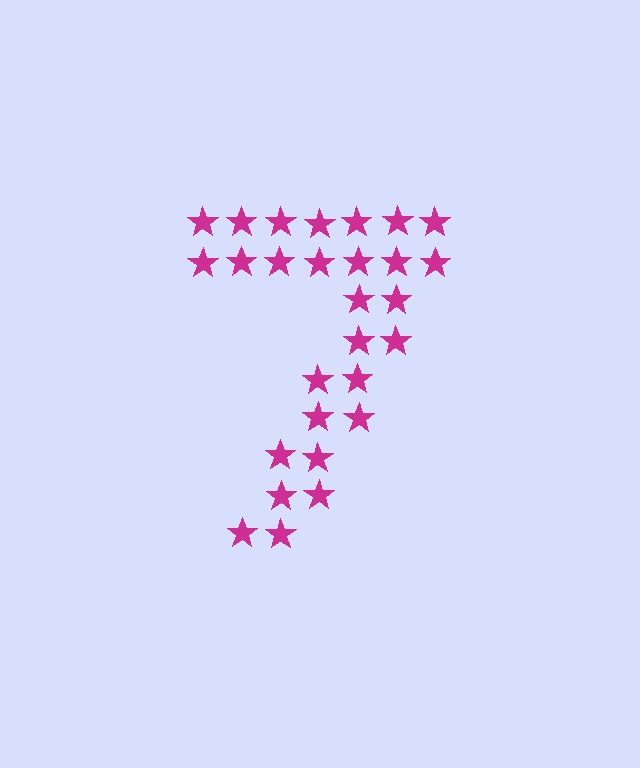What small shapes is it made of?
It is made of small stars.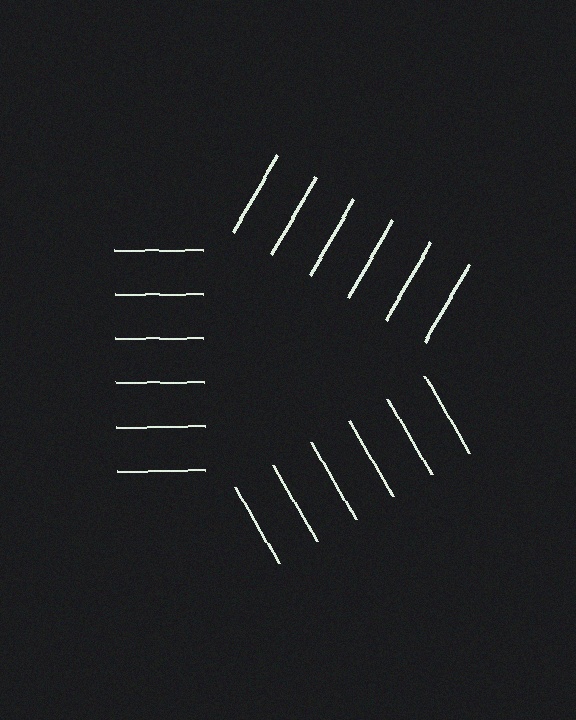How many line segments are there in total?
18 — 6 along each of the 3 edges.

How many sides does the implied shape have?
3 sides — the line-ends trace a triangle.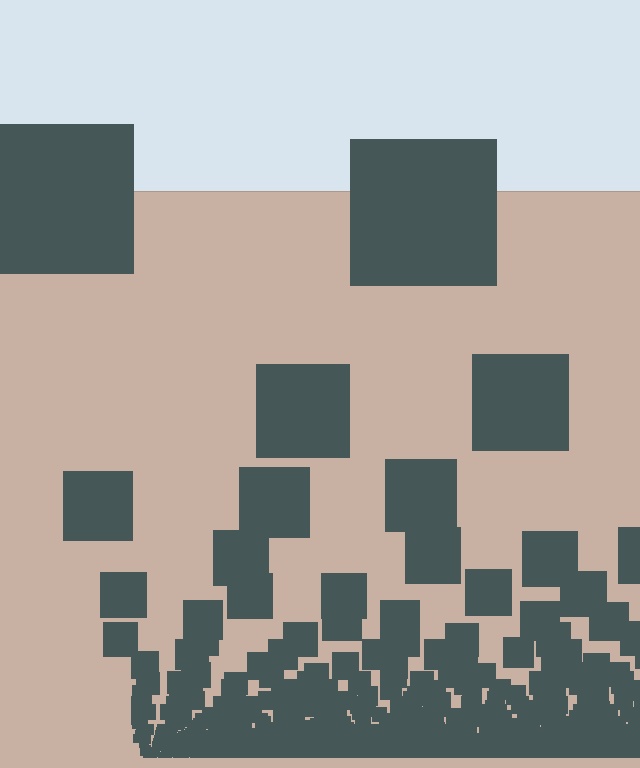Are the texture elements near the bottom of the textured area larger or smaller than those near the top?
Smaller. The gradient is inverted — elements near the bottom are smaller and denser.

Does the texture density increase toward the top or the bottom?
Density increases toward the bottom.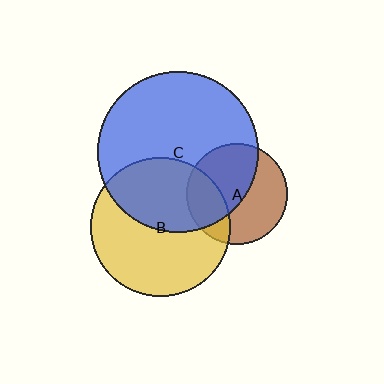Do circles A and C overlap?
Yes.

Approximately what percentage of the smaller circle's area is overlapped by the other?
Approximately 55%.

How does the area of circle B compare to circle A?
Approximately 1.9 times.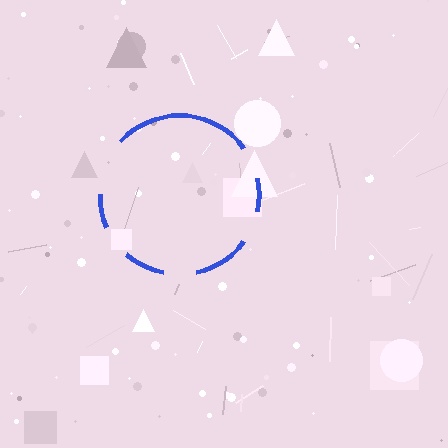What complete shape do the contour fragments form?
The contour fragments form a circle.